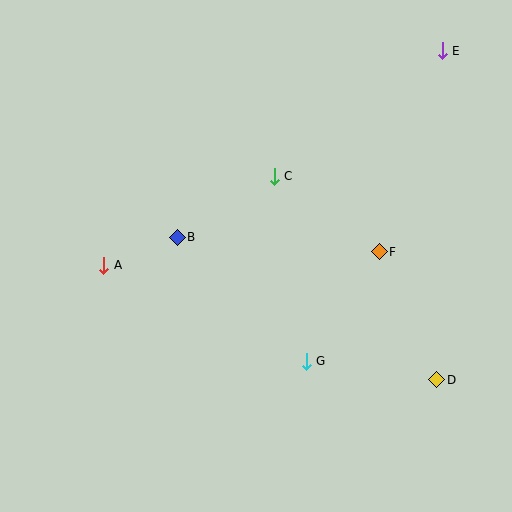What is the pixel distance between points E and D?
The distance between E and D is 329 pixels.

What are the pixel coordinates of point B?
Point B is at (177, 237).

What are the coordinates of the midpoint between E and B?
The midpoint between E and B is at (310, 144).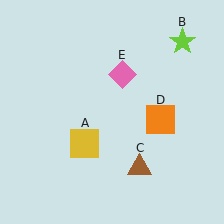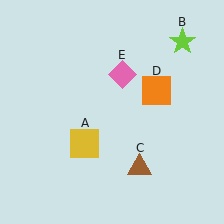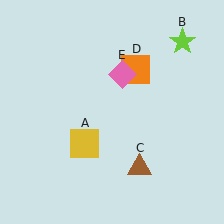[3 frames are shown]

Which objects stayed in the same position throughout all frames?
Yellow square (object A) and lime star (object B) and brown triangle (object C) and pink diamond (object E) remained stationary.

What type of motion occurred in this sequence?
The orange square (object D) rotated counterclockwise around the center of the scene.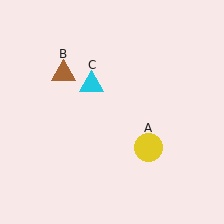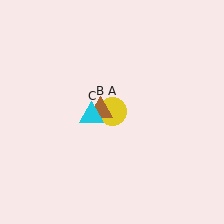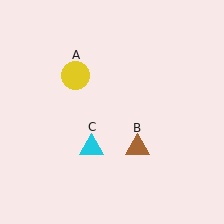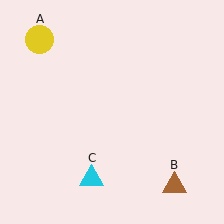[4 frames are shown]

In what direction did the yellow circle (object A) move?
The yellow circle (object A) moved up and to the left.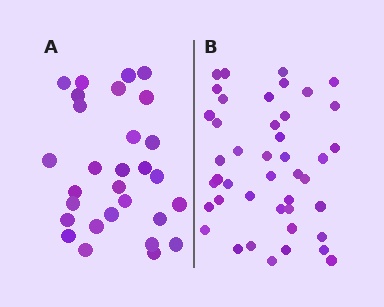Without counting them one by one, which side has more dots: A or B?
Region B (the right region) has more dots.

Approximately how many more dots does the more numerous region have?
Region B has approximately 15 more dots than region A.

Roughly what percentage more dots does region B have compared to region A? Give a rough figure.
About 50% more.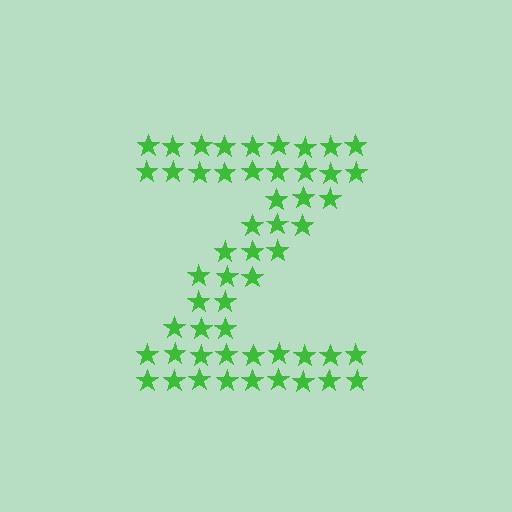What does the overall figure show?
The overall figure shows the letter Z.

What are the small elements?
The small elements are stars.